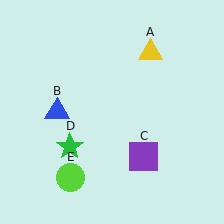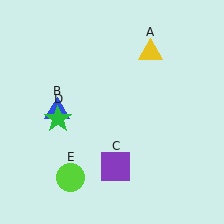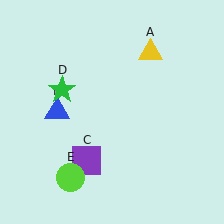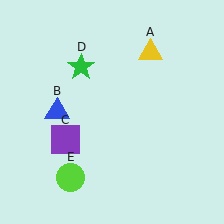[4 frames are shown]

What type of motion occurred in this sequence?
The purple square (object C), green star (object D) rotated clockwise around the center of the scene.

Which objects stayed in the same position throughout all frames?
Yellow triangle (object A) and blue triangle (object B) and lime circle (object E) remained stationary.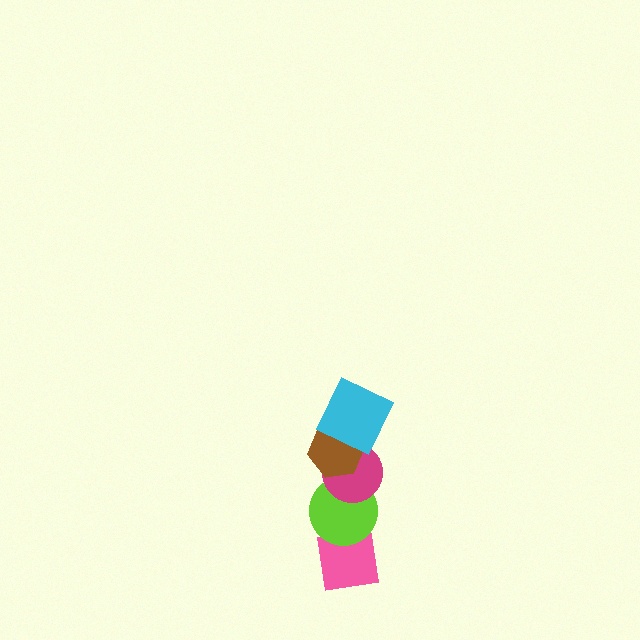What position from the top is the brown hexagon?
The brown hexagon is 2nd from the top.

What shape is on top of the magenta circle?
The brown hexagon is on top of the magenta circle.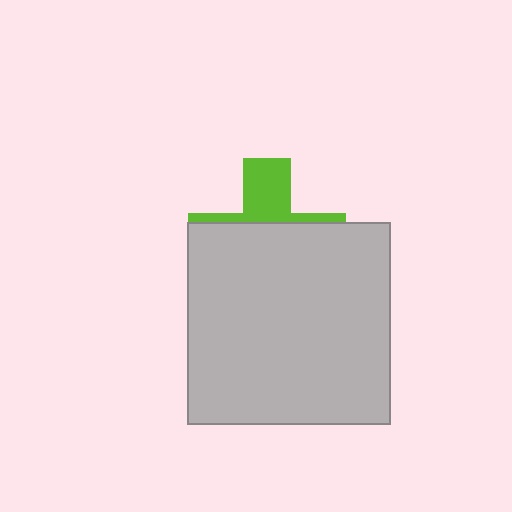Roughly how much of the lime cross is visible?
A small part of it is visible (roughly 30%).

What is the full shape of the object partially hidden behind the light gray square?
The partially hidden object is a lime cross.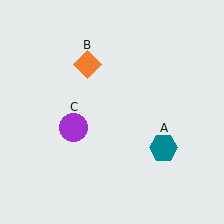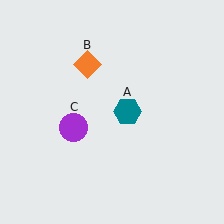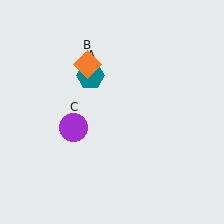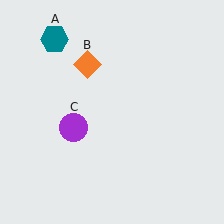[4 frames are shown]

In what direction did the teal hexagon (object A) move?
The teal hexagon (object A) moved up and to the left.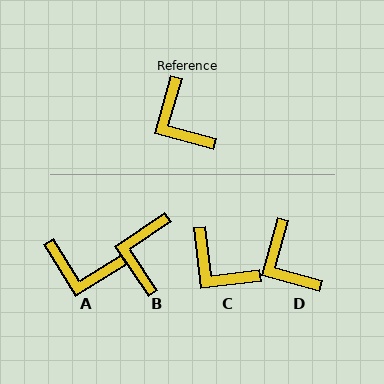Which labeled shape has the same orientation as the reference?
D.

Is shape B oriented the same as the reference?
No, it is off by about 40 degrees.